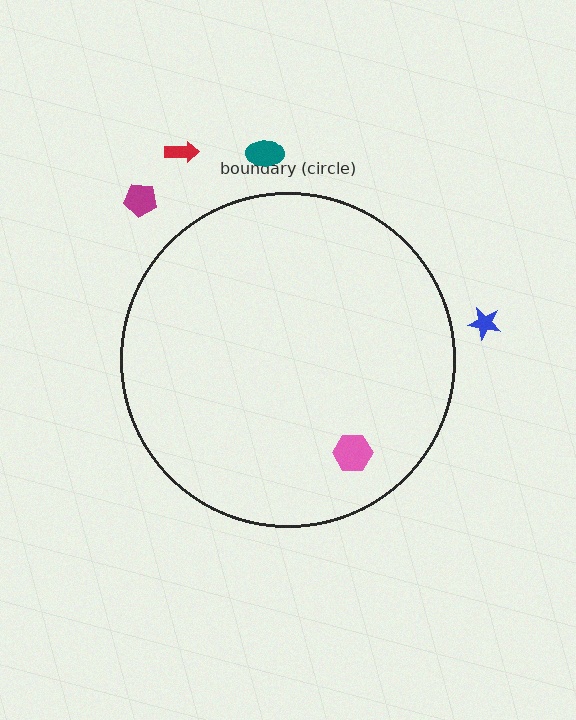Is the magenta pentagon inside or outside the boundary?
Outside.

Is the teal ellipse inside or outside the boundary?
Outside.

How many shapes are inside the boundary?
1 inside, 4 outside.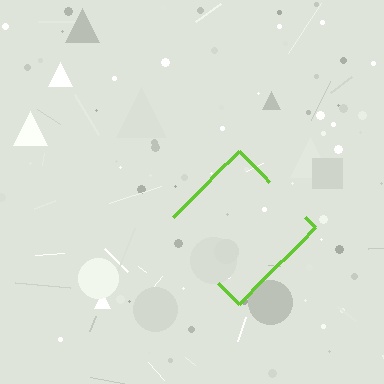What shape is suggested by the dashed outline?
The dashed outline suggests a diamond.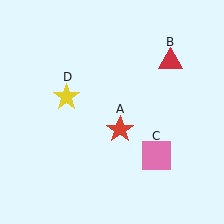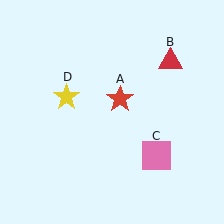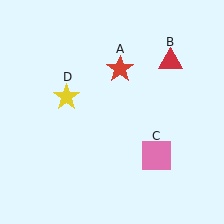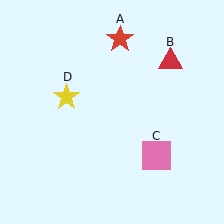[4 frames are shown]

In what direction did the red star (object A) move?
The red star (object A) moved up.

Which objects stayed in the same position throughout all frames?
Red triangle (object B) and pink square (object C) and yellow star (object D) remained stationary.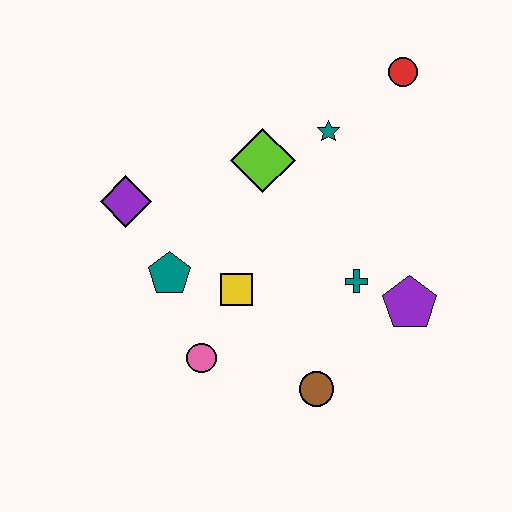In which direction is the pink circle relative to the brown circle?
The pink circle is to the left of the brown circle.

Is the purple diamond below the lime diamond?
Yes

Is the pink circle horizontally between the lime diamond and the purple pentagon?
No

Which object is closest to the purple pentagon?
The teal cross is closest to the purple pentagon.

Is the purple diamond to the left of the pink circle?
Yes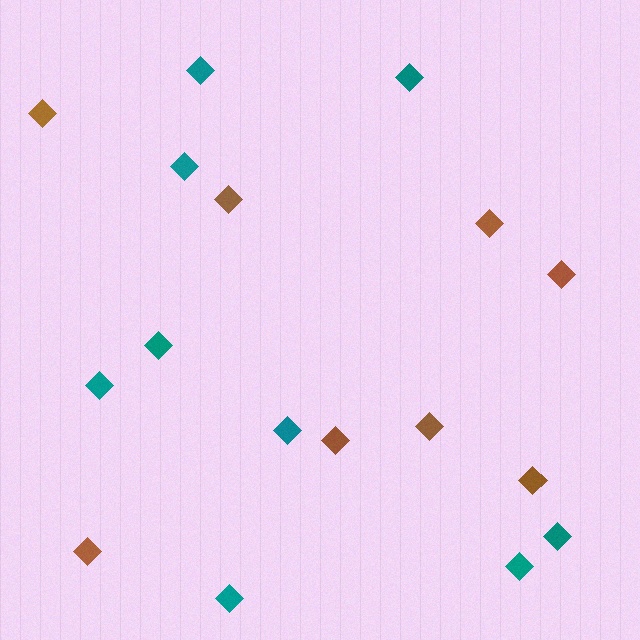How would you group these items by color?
There are 2 groups: one group of brown diamonds (8) and one group of teal diamonds (9).